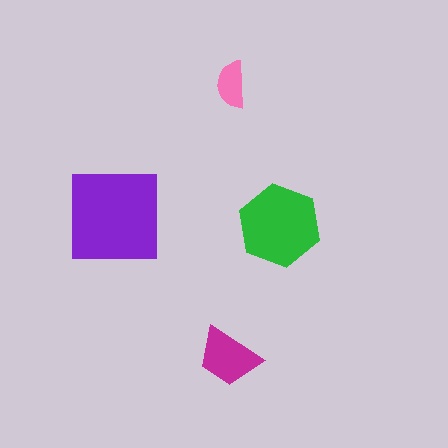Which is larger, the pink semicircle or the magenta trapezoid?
The magenta trapezoid.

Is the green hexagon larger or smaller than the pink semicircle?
Larger.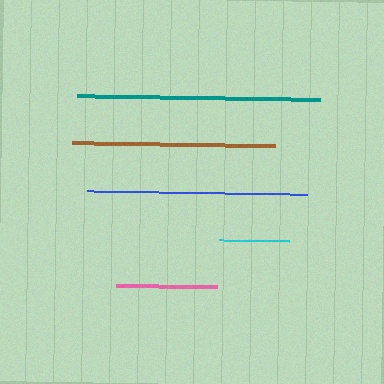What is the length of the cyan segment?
The cyan segment is approximately 71 pixels long.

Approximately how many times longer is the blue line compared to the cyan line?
The blue line is approximately 3.1 times the length of the cyan line.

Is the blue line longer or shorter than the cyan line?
The blue line is longer than the cyan line.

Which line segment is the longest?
The teal line is the longest at approximately 243 pixels.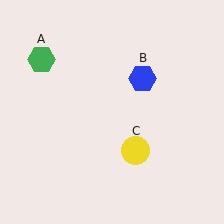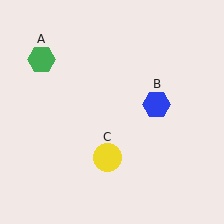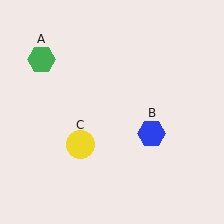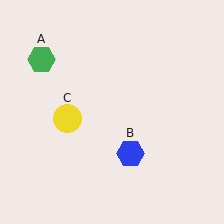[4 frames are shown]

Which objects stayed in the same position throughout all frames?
Green hexagon (object A) remained stationary.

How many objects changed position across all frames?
2 objects changed position: blue hexagon (object B), yellow circle (object C).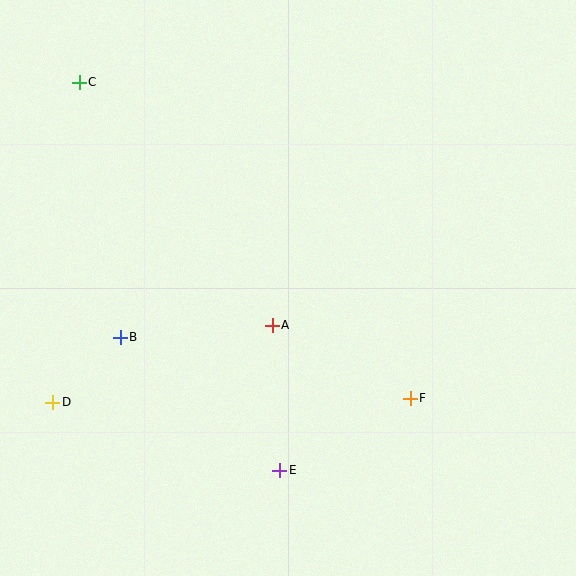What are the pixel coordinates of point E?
Point E is at (280, 470).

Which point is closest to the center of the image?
Point A at (272, 325) is closest to the center.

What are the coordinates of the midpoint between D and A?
The midpoint between D and A is at (162, 364).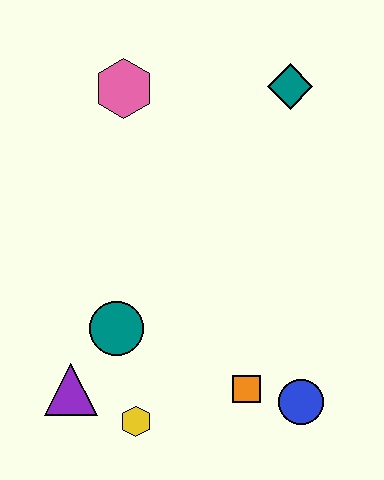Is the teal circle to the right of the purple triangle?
Yes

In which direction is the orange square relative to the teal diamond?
The orange square is below the teal diamond.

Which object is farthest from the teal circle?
The teal diamond is farthest from the teal circle.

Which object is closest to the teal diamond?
The pink hexagon is closest to the teal diamond.